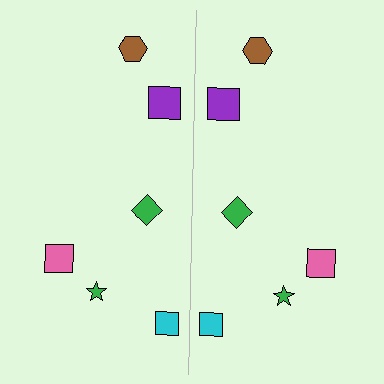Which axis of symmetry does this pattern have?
The pattern has a vertical axis of symmetry running through the center of the image.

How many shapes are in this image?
There are 12 shapes in this image.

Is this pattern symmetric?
Yes, this pattern has bilateral (reflection) symmetry.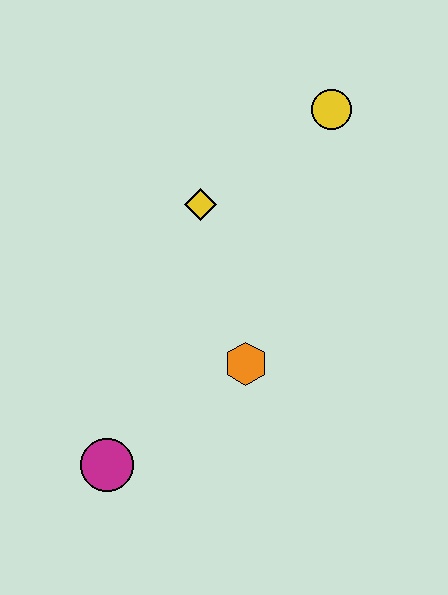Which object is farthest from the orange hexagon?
The yellow circle is farthest from the orange hexagon.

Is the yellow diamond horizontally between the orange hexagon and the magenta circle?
Yes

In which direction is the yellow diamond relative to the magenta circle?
The yellow diamond is above the magenta circle.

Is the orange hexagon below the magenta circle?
No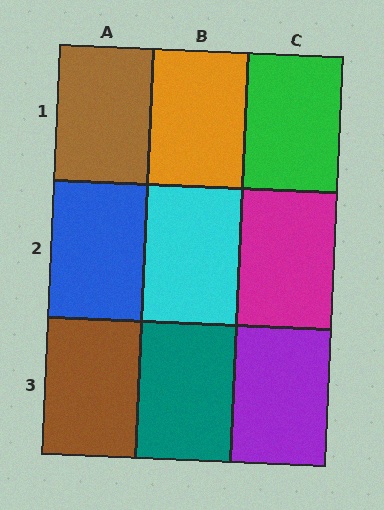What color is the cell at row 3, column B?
Teal.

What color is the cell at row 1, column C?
Green.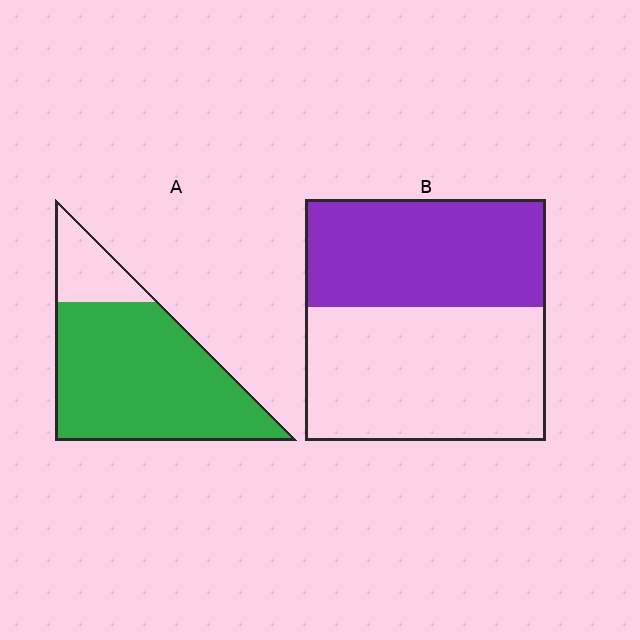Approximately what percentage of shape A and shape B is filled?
A is approximately 80% and B is approximately 45%.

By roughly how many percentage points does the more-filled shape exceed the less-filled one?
By roughly 35 percentage points (A over B).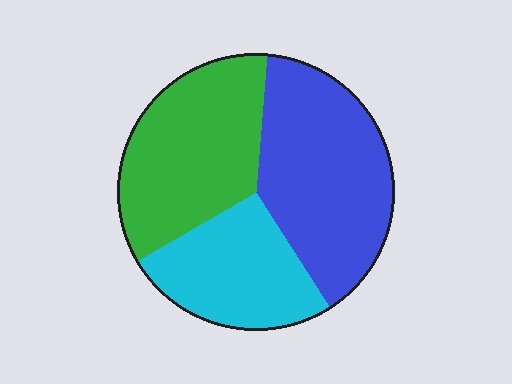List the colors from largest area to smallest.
From largest to smallest: blue, green, cyan.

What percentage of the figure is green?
Green takes up about one third (1/3) of the figure.